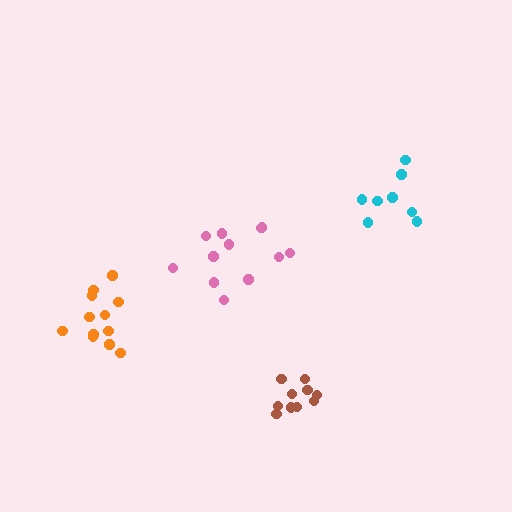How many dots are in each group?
Group 1: 12 dots, Group 2: 8 dots, Group 3: 10 dots, Group 4: 12 dots (42 total).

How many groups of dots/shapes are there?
There are 4 groups.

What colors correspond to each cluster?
The clusters are colored: pink, cyan, brown, orange.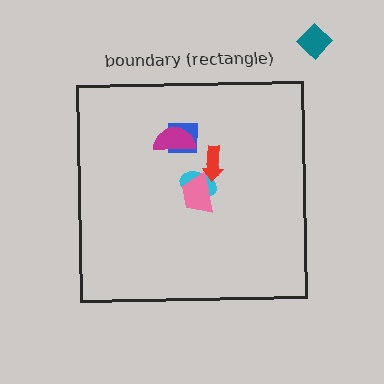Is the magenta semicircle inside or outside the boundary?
Inside.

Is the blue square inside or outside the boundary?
Inside.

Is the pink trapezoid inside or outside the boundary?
Inside.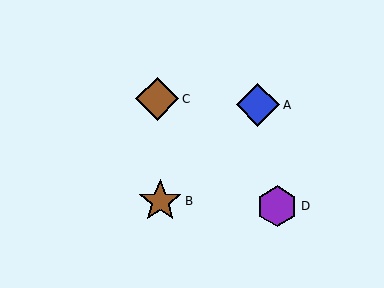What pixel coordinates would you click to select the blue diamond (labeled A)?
Click at (258, 105) to select the blue diamond A.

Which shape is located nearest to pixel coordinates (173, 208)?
The brown star (labeled B) at (160, 201) is nearest to that location.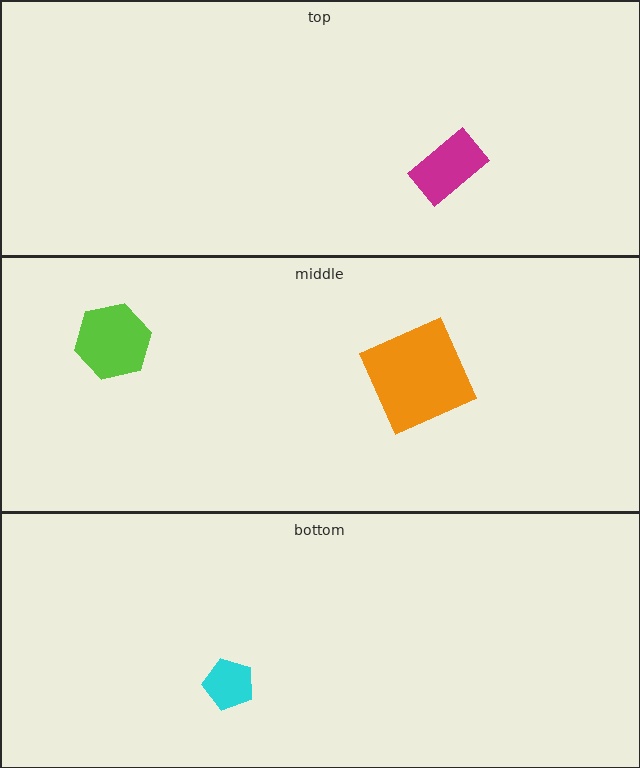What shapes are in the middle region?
The lime hexagon, the orange square.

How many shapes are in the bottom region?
1.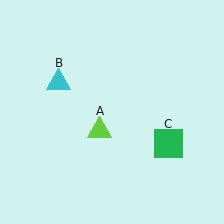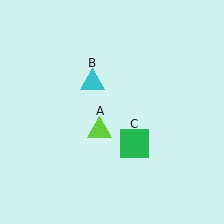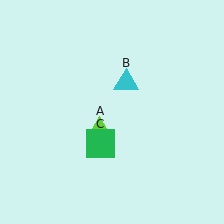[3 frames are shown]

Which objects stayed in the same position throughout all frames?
Lime triangle (object A) remained stationary.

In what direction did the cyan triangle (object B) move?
The cyan triangle (object B) moved right.